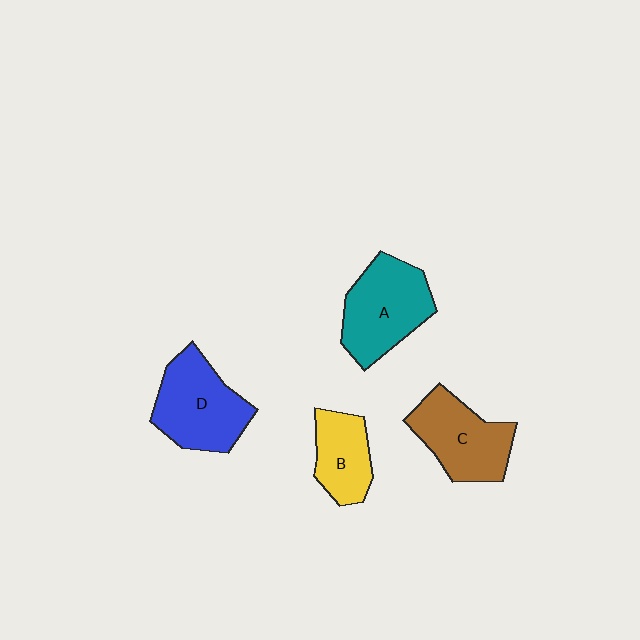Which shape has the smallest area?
Shape B (yellow).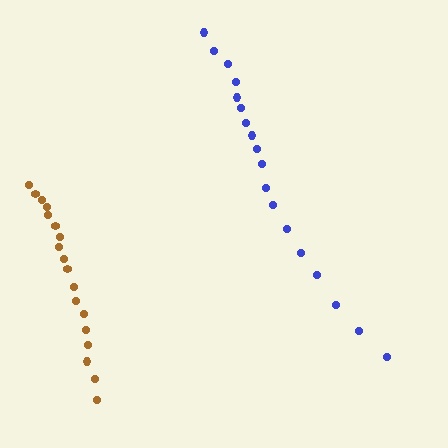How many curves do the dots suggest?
There are 2 distinct paths.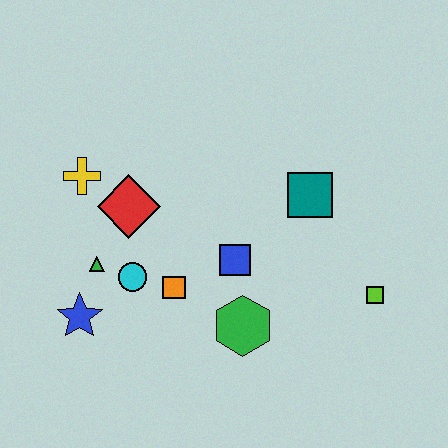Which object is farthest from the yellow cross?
The lime square is farthest from the yellow cross.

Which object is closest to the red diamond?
The yellow cross is closest to the red diamond.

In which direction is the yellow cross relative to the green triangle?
The yellow cross is above the green triangle.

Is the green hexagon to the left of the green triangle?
No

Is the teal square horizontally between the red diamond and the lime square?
Yes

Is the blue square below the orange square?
No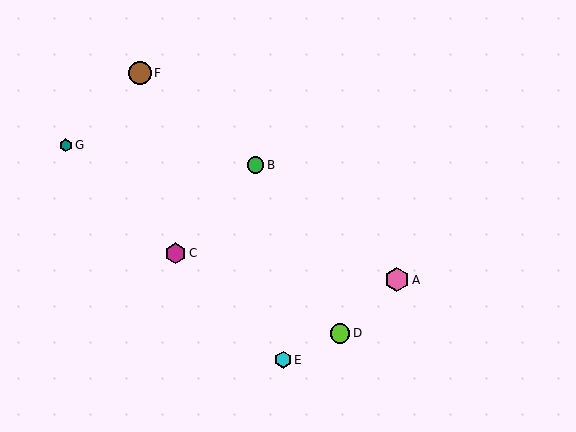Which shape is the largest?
The pink hexagon (labeled A) is the largest.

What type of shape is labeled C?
Shape C is a magenta hexagon.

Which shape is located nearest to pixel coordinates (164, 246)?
The magenta hexagon (labeled C) at (176, 253) is nearest to that location.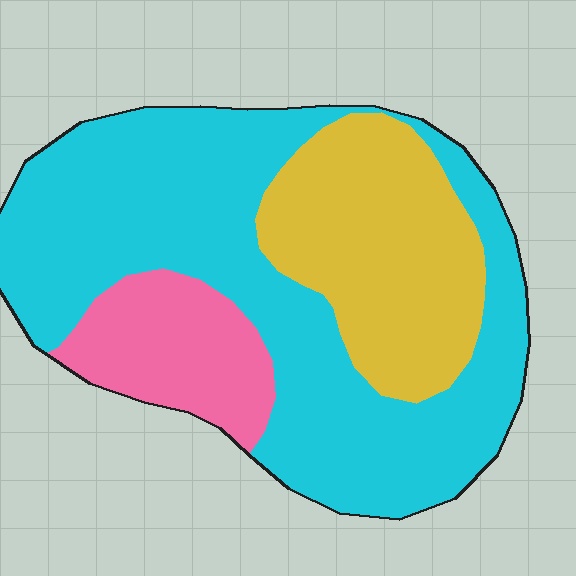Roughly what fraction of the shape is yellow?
Yellow covers around 25% of the shape.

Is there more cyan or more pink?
Cyan.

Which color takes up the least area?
Pink, at roughly 15%.